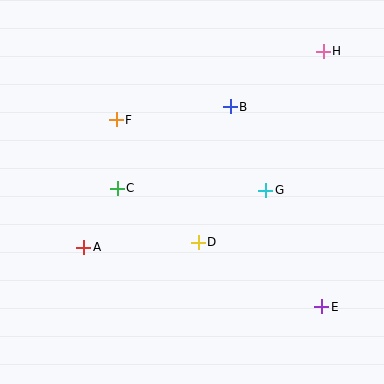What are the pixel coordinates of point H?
Point H is at (323, 51).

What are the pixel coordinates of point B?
Point B is at (230, 107).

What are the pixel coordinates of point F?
Point F is at (116, 120).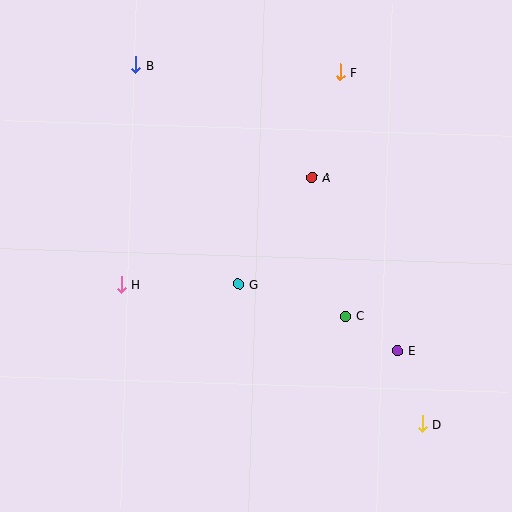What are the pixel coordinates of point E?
Point E is at (398, 350).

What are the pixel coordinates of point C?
Point C is at (346, 316).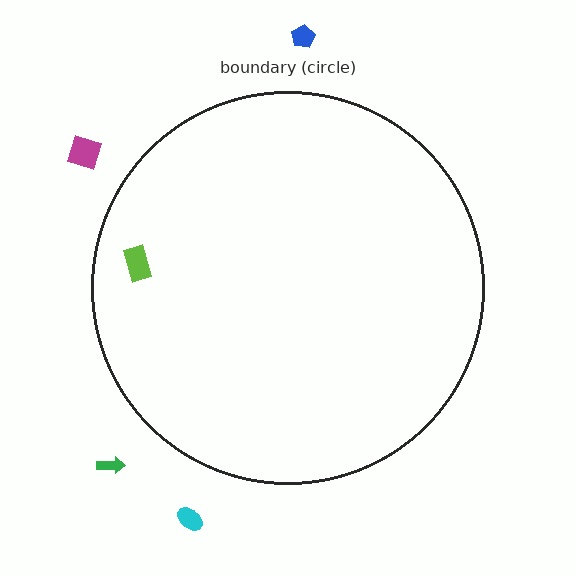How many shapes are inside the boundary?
1 inside, 4 outside.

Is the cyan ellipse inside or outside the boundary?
Outside.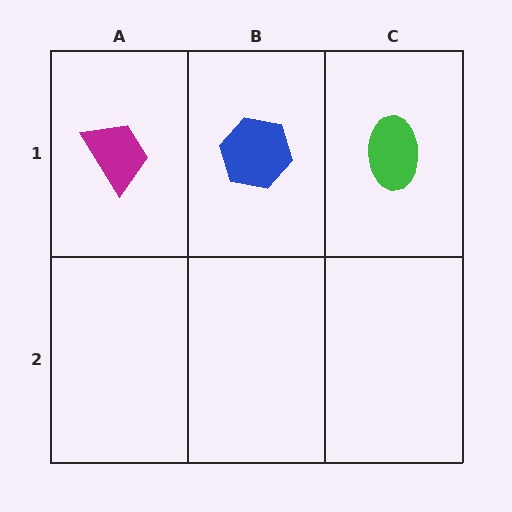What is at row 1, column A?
A magenta trapezoid.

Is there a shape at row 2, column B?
No, that cell is empty.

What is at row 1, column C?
A green ellipse.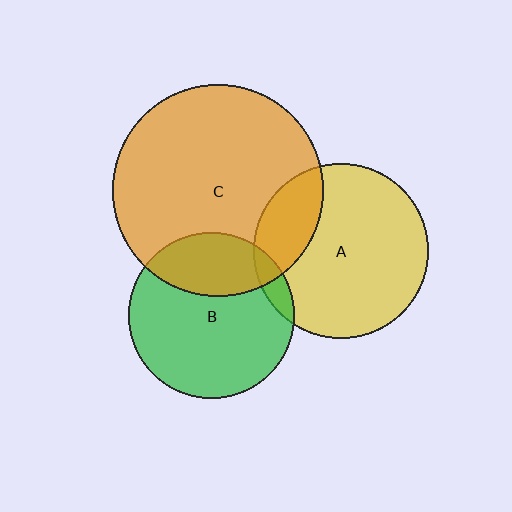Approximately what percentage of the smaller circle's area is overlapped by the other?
Approximately 20%.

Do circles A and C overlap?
Yes.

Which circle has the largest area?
Circle C (orange).